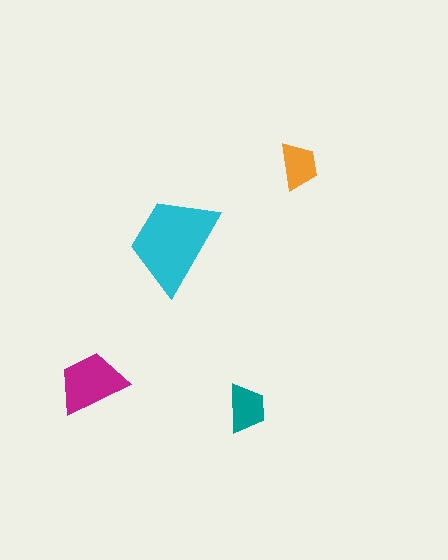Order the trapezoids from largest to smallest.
the cyan one, the magenta one, the teal one, the orange one.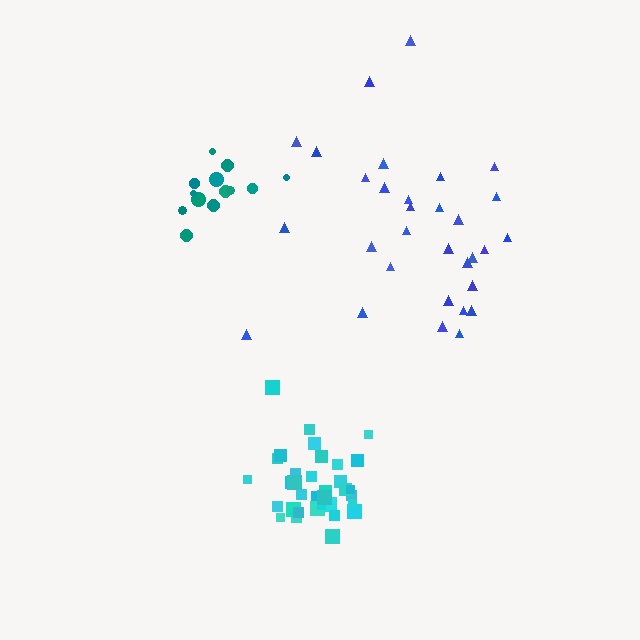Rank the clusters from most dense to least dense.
teal, cyan, blue.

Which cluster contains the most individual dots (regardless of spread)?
Cyan (35).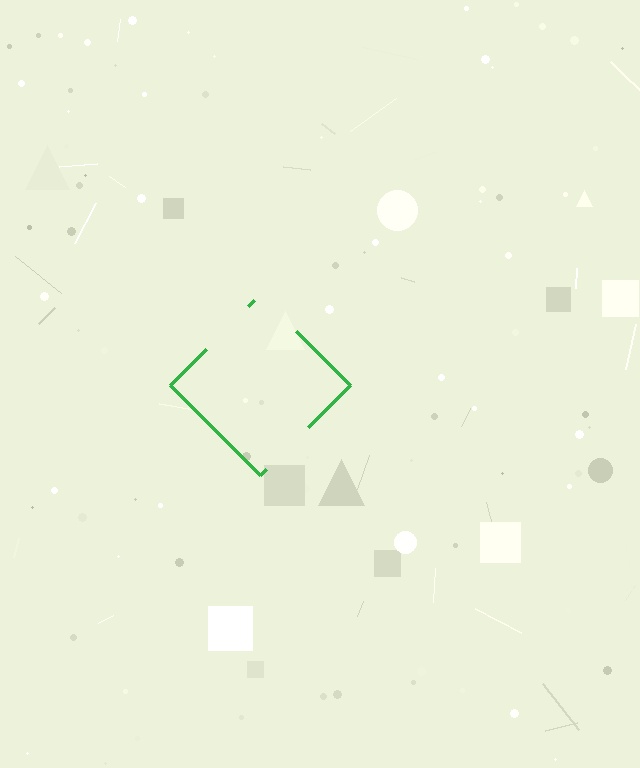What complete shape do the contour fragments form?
The contour fragments form a diamond.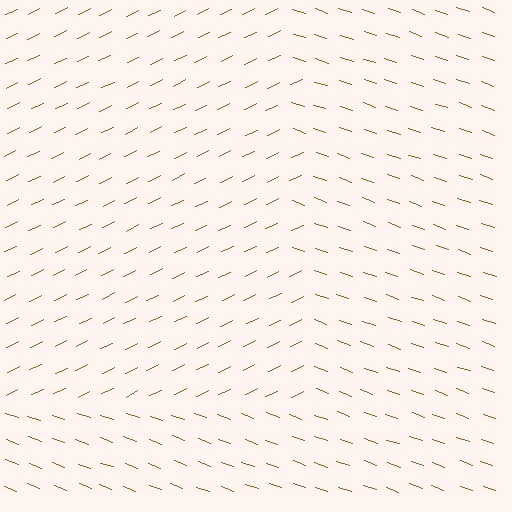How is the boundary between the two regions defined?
The boundary is defined purely by a change in line orientation (approximately 45 degrees difference). All lines are the same color and thickness.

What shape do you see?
I see a rectangle.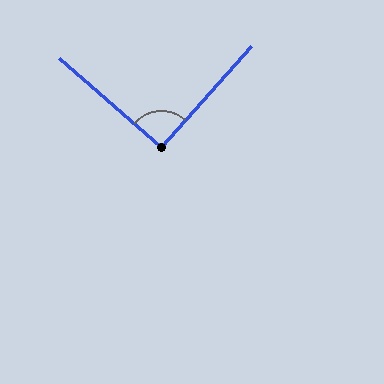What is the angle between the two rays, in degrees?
Approximately 91 degrees.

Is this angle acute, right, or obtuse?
It is approximately a right angle.